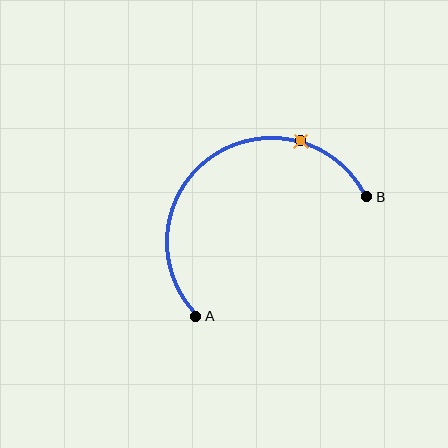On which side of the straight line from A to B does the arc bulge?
The arc bulges above and to the left of the straight line connecting A and B.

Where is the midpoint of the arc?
The arc midpoint is the point on the curve farthest from the straight line joining A and B. It sits above and to the left of that line.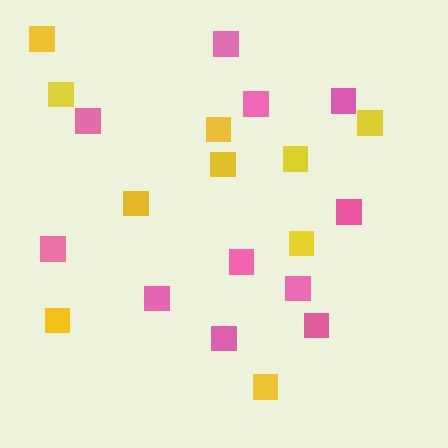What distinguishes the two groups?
There are 2 groups: one group of yellow squares (10) and one group of pink squares (11).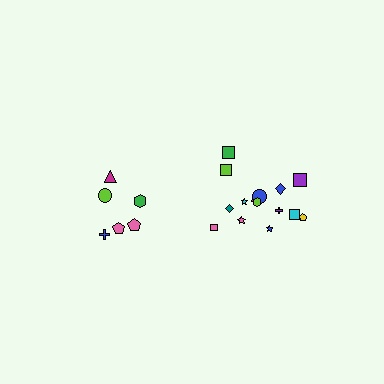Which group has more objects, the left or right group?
The right group.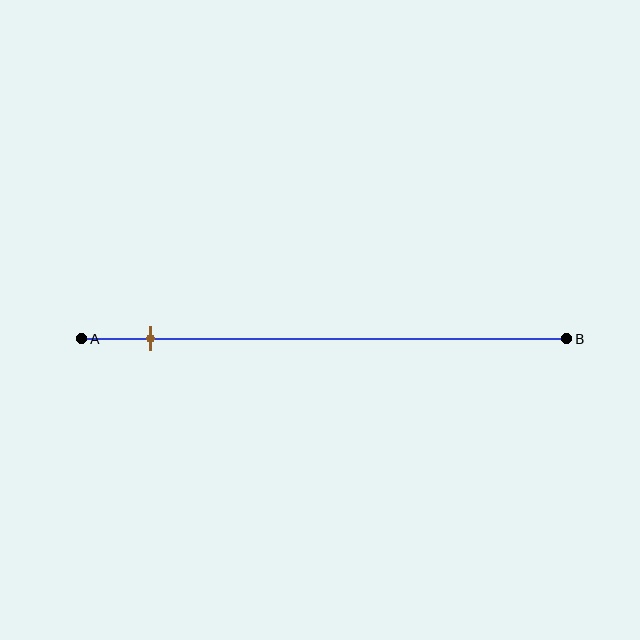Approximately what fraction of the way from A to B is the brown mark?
The brown mark is approximately 15% of the way from A to B.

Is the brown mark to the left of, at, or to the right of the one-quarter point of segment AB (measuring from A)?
The brown mark is to the left of the one-quarter point of segment AB.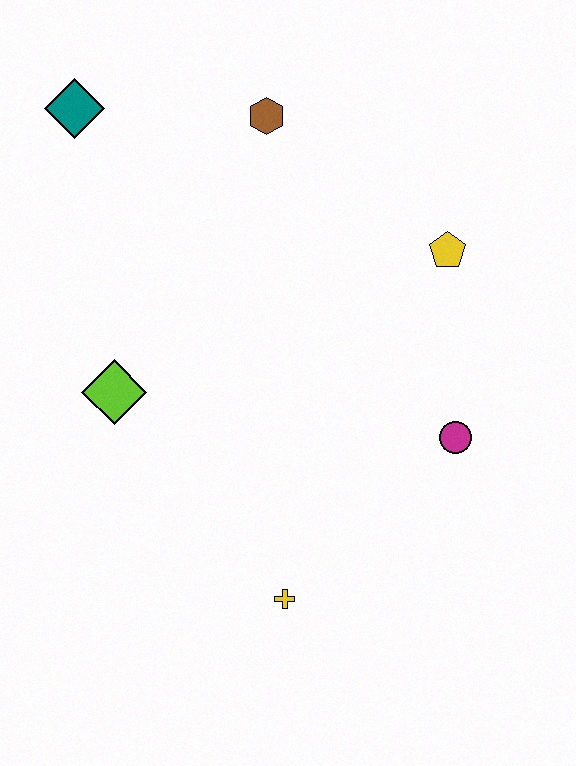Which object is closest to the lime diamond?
The yellow cross is closest to the lime diamond.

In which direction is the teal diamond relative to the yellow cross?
The teal diamond is above the yellow cross.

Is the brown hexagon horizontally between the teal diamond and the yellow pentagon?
Yes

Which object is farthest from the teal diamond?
The yellow cross is farthest from the teal diamond.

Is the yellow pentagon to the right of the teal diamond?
Yes